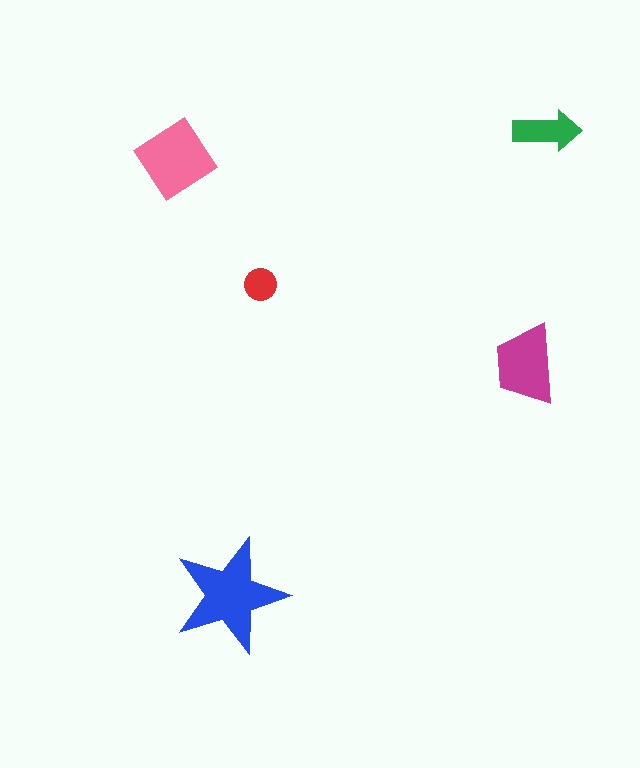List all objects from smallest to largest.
The red circle, the green arrow, the magenta trapezoid, the pink diamond, the blue star.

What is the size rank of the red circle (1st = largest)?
5th.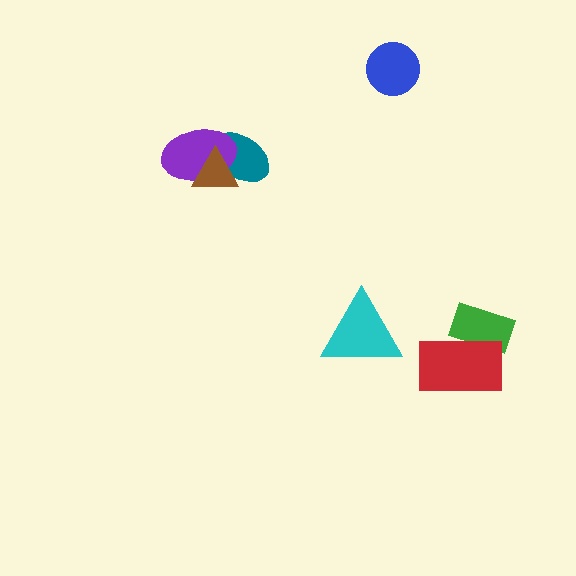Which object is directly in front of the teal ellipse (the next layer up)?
The purple ellipse is directly in front of the teal ellipse.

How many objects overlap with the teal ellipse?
2 objects overlap with the teal ellipse.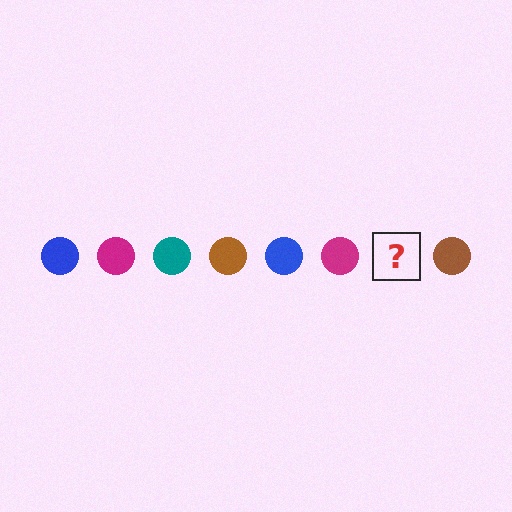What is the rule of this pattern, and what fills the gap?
The rule is that the pattern cycles through blue, magenta, teal, brown circles. The gap should be filled with a teal circle.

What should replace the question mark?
The question mark should be replaced with a teal circle.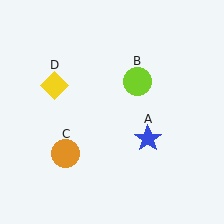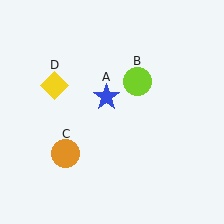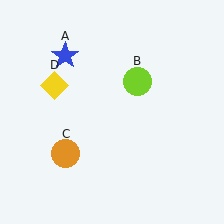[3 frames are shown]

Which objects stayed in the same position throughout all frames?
Lime circle (object B) and orange circle (object C) and yellow diamond (object D) remained stationary.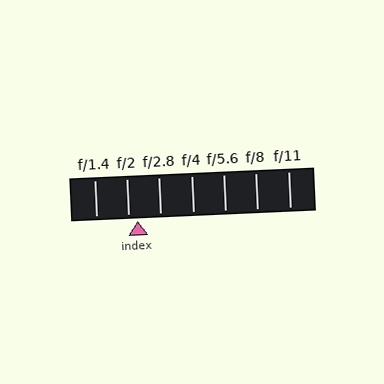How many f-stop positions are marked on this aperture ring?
There are 7 f-stop positions marked.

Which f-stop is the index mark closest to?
The index mark is closest to f/2.